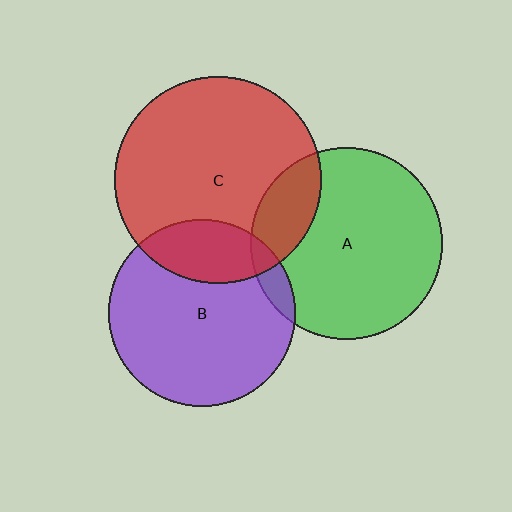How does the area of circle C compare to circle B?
Approximately 1.2 times.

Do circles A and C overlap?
Yes.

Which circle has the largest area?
Circle C (red).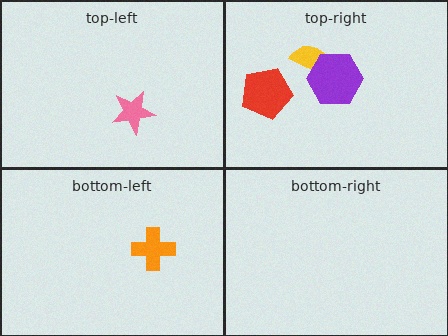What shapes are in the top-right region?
The red pentagon, the yellow semicircle, the purple hexagon.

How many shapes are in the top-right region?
3.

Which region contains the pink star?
The top-left region.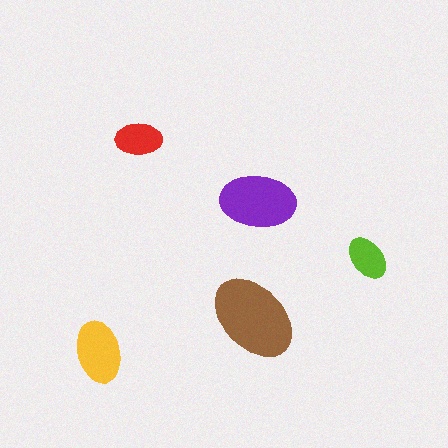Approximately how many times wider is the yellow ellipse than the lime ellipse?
About 1.5 times wider.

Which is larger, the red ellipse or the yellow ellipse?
The yellow one.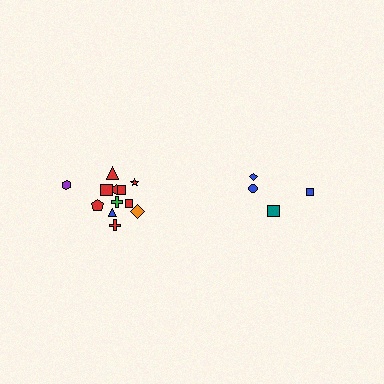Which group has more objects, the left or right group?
The left group.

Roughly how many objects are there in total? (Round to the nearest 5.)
Roughly 15 objects in total.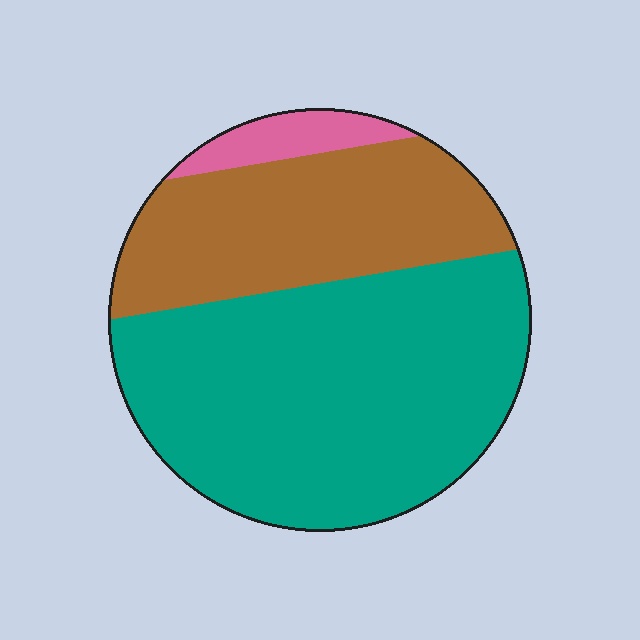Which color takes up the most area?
Teal, at roughly 60%.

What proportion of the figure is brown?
Brown takes up between a sixth and a third of the figure.